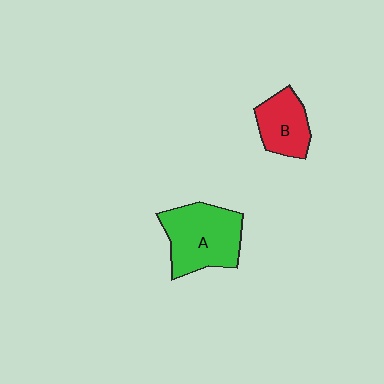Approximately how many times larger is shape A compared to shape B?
Approximately 1.6 times.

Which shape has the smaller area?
Shape B (red).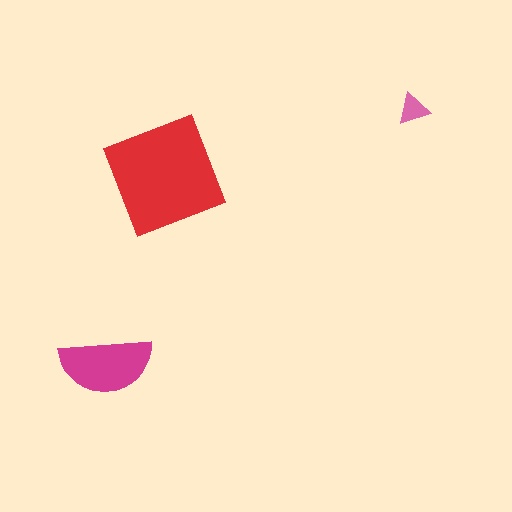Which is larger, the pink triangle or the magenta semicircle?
The magenta semicircle.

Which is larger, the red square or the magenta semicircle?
The red square.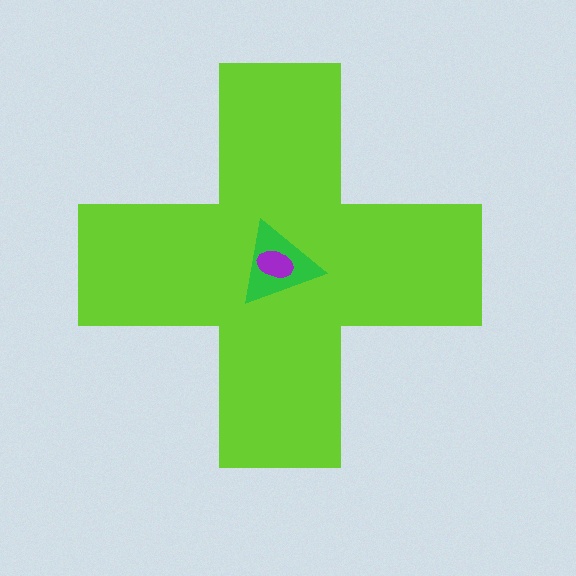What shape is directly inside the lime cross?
The green triangle.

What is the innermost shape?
The purple ellipse.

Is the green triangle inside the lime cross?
Yes.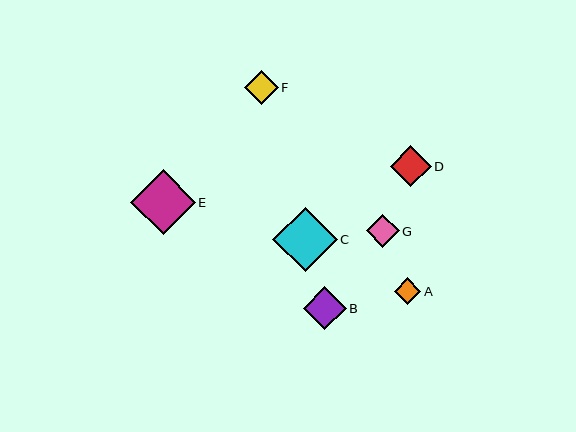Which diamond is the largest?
Diamond E is the largest with a size of approximately 64 pixels.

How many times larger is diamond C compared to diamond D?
Diamond C is approximately 1.6 times the size of diamond D.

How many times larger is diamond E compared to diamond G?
Diamond E is approximately 1.9 times the size of diamond G.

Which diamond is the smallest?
Diamond A is the smallest with a size of approximately 27 pixels.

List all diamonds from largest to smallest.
From largest to smallest: E, C, B, D, F, G, A.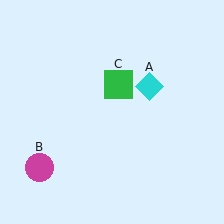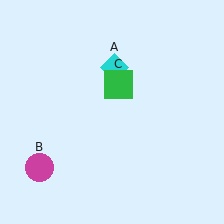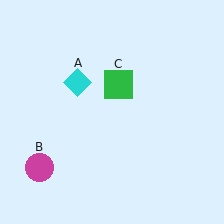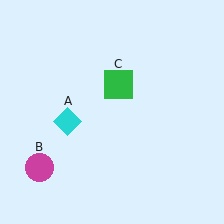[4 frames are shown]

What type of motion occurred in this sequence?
The cyan diamond (object A) rotated counterclockwise around the center of the scene.